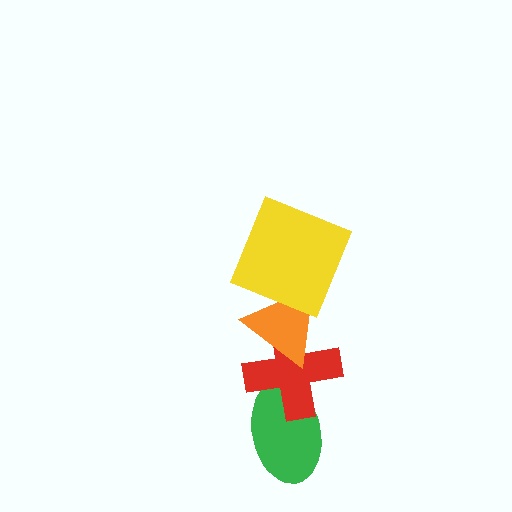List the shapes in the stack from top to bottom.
From top to bottom: the yellow square, the orange triangle, the red cross, the green ellipse.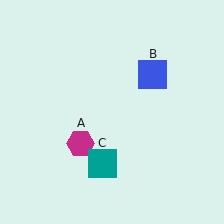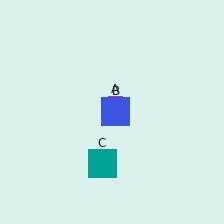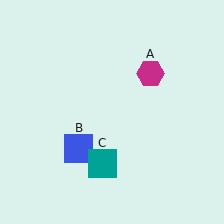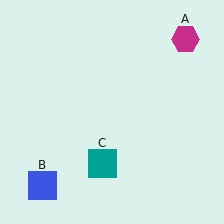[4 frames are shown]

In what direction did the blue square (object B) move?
The blue square (object B) moved down and to the left.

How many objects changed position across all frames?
2 objects changed position: magenta hexagon (object A), blue square (object B).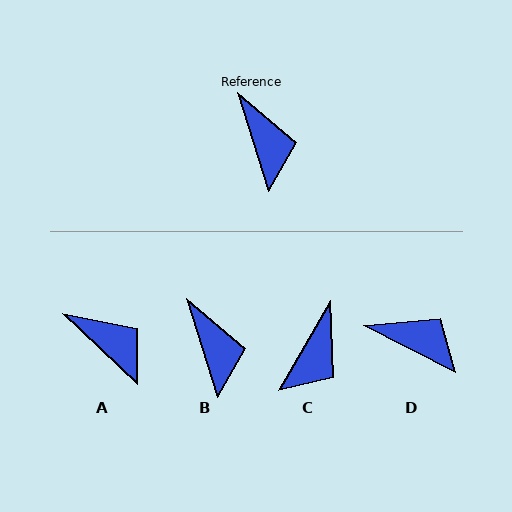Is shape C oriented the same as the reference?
No, it is off by about 47 degrees.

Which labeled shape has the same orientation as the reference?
B.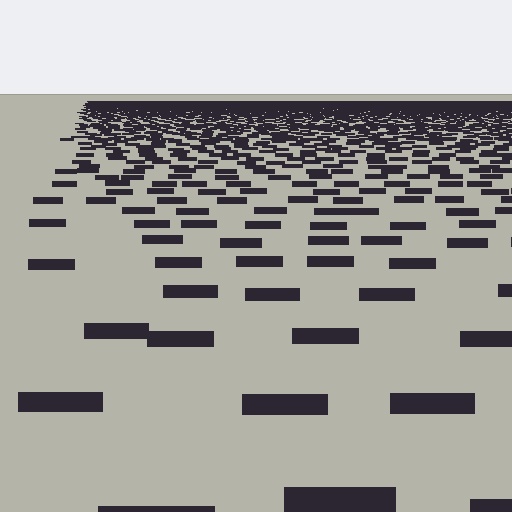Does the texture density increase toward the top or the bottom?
Density increases toward the top.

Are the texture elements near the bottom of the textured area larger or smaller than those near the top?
Larger. Near the bottom, elements are closer to the viewer and appear at a bigger on-screen size.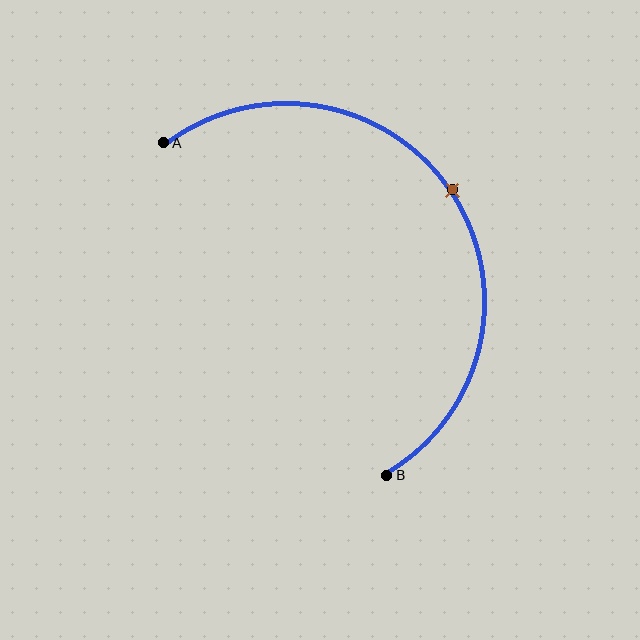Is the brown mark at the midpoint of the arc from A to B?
Yes. The brown mark lies on the arc at equal arc-length from both A and B — it is the arc midpoint.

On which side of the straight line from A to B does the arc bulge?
The arc bulges above and to the right of the straight line connecting A and B.